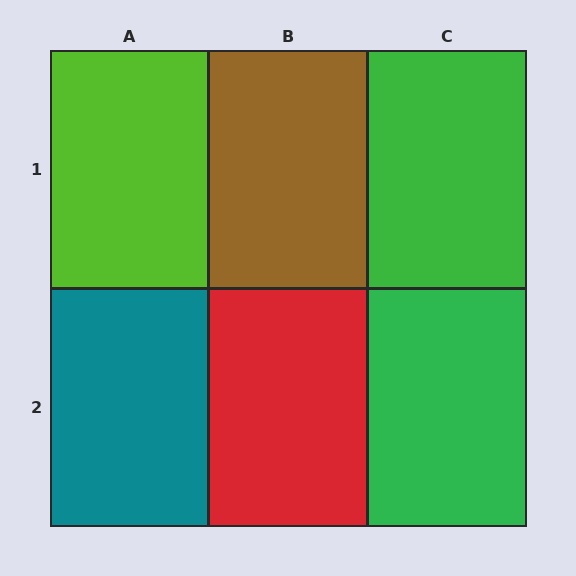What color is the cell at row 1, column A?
Lime.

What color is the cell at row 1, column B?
Brown.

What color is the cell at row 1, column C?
Green.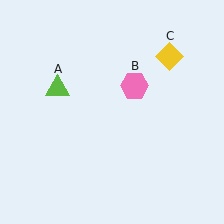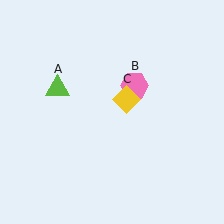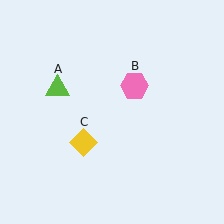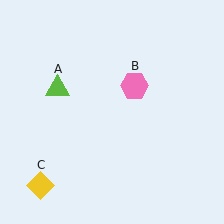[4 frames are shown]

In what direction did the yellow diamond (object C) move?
The yellow diamond (object C) moved down and to the left.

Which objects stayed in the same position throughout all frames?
Lime triangle (object A) and pink hexagon (object B) remained stationary.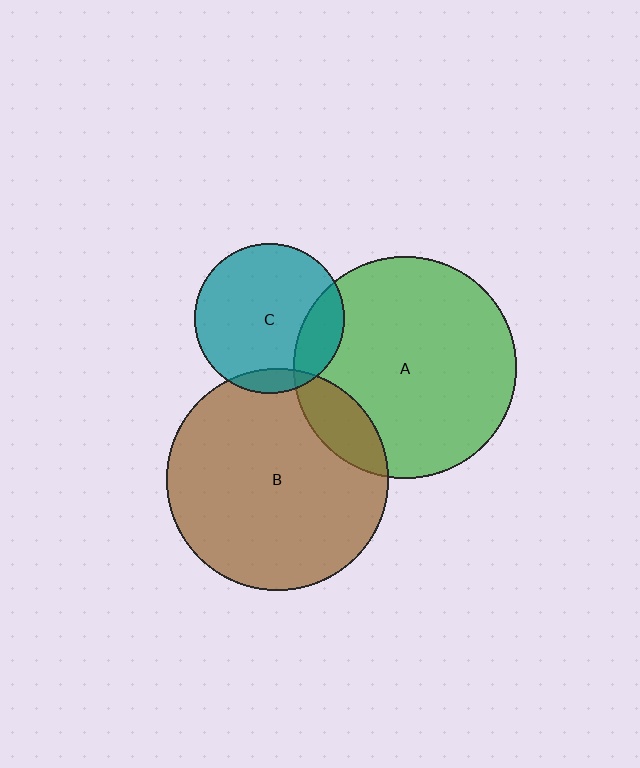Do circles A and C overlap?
Yes.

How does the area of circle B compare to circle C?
Approximately 2.2 times.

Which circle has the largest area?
Circle A (green).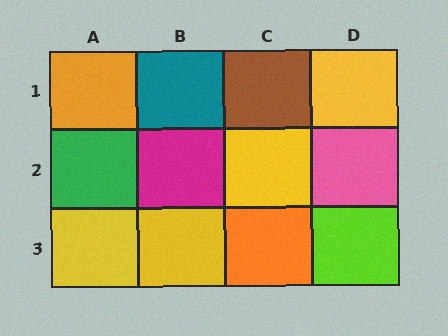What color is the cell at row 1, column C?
Brown.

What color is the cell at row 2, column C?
Yellow.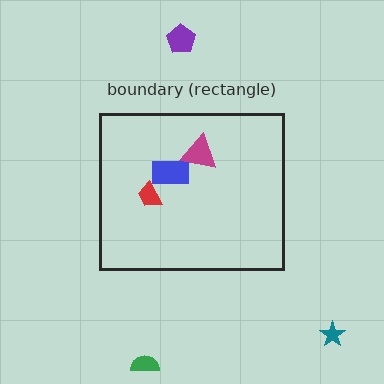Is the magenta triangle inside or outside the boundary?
Inside.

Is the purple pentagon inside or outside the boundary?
Outside.